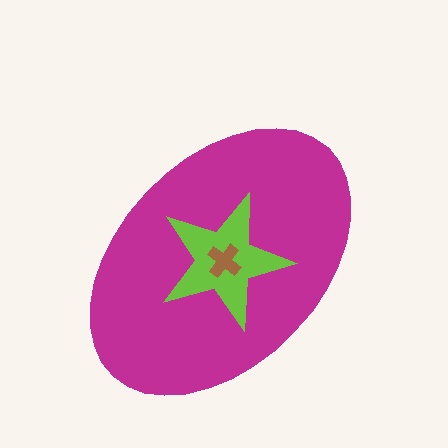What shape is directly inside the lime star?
The brown cross.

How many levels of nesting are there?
3.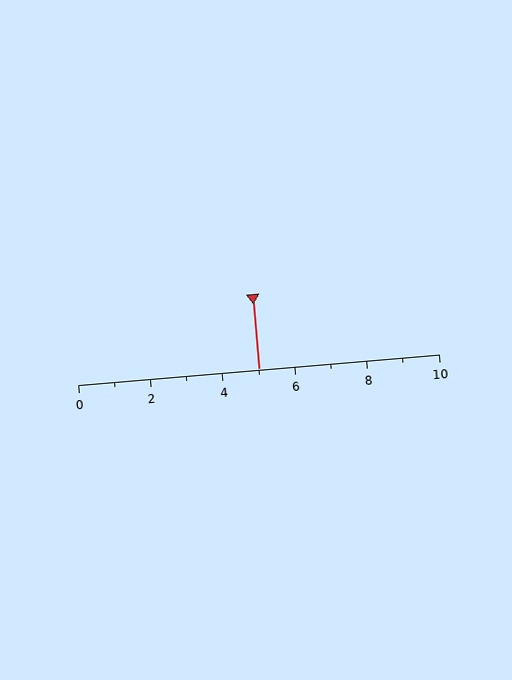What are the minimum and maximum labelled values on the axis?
The axis runs from 0 to 10.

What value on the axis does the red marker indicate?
The marker indicates approximately 5.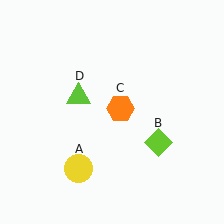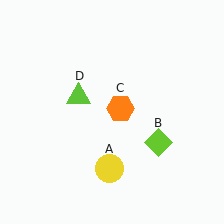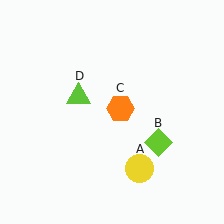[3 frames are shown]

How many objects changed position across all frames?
1 object changed position: yellow circle (object A).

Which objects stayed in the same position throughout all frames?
Lime diamond (object B) and orange hexagon (object C) and lime triangle (object D) remained stationary.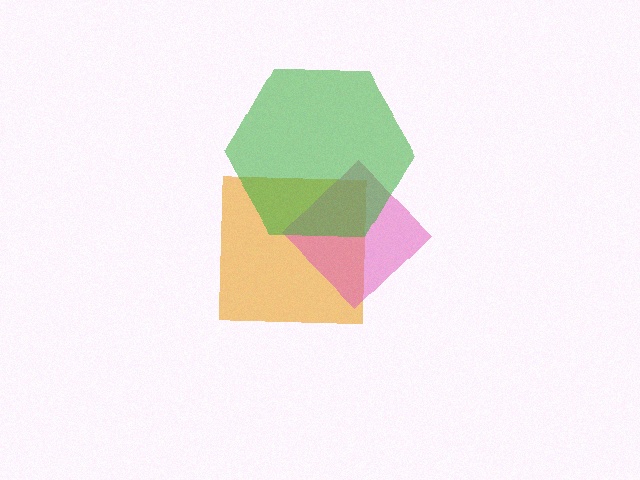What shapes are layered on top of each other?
The layered shapes are: an orange square, a pink diamond, a green hexagon.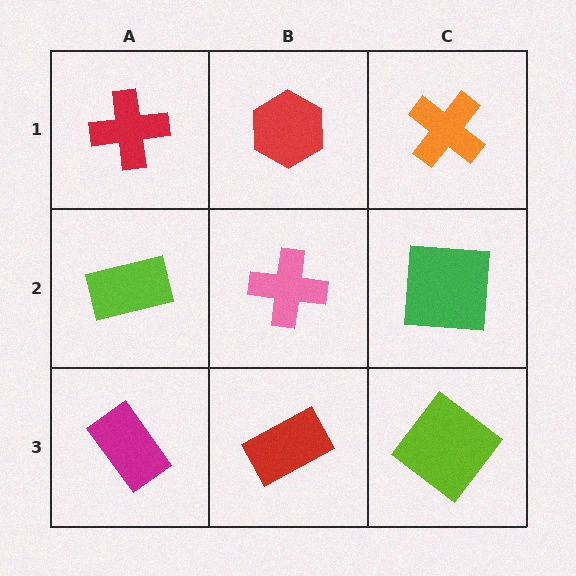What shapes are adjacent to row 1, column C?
A green square (row 2, column C), a red hexagon (row 1, column B).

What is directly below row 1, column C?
A green square.